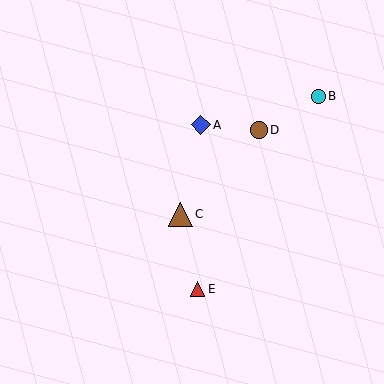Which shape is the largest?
The brown triangle (labeled C) is the largest.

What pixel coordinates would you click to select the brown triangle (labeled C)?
Click at (180, 214) to select the brown triangle C.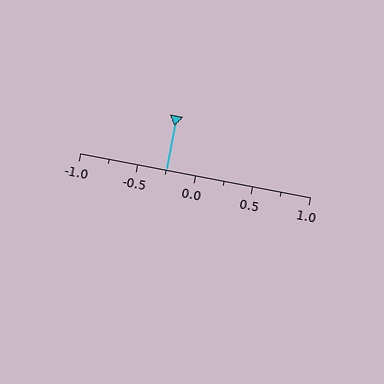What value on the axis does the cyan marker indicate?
The marker indicates approximately -0.25.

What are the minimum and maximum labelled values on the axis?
The axis runs from -1.0 to 1.0.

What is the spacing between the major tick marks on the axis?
The major ticks are spaced 0.5 apart.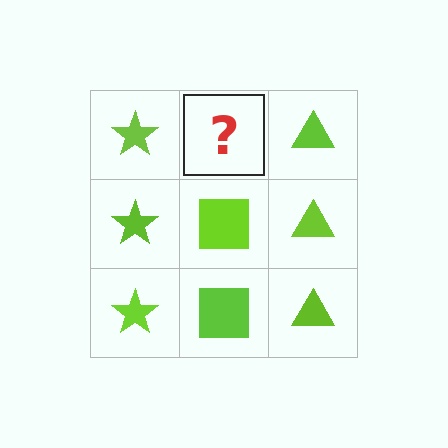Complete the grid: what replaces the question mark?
The question mark should be replaced with a lime square.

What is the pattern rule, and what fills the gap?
The rule is that each column has a consistent shape. The gap should be filled with a lime square.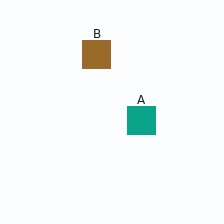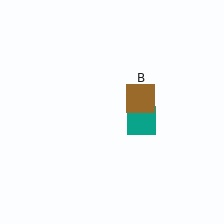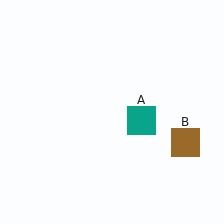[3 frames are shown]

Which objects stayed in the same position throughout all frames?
Teal square (object A) remained stationary.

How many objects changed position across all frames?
1 object changed position: brown square (object B).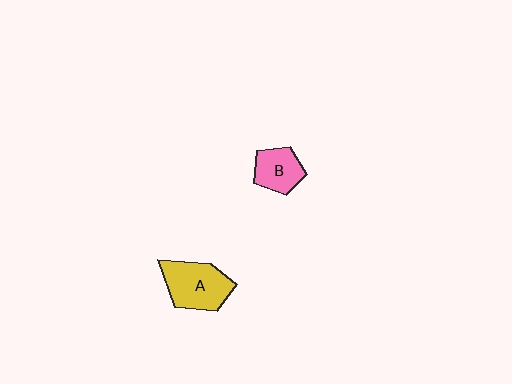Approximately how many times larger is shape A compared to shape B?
Approximately 1.5 times.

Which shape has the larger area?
Shape A (yellow).